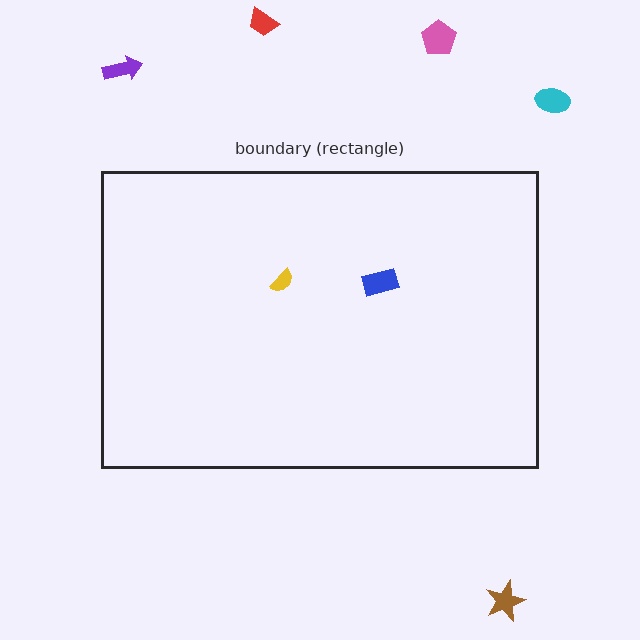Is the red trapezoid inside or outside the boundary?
Outside.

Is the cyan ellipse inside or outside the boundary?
Outside.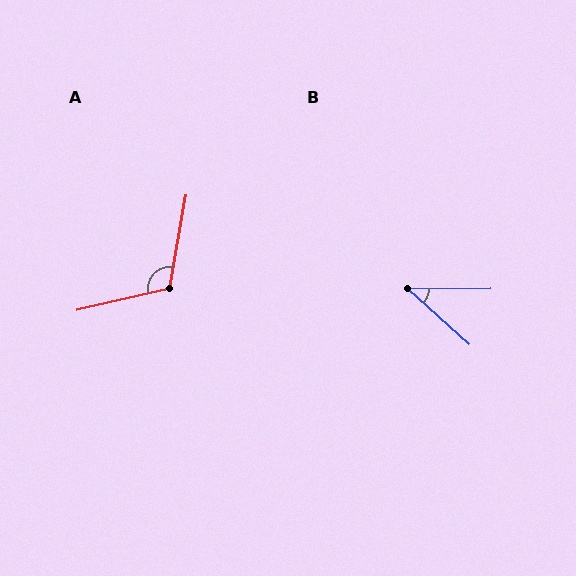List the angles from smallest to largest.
B (42°), A (113°).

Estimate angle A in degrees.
Approximately 113 degrees.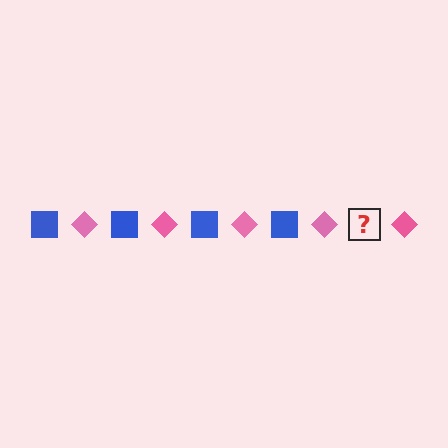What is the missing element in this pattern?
The missing element is a blue square.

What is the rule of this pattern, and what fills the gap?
The rule is that the pattern alternates between blue square and pink diamond. The gap should be filled with a blue square.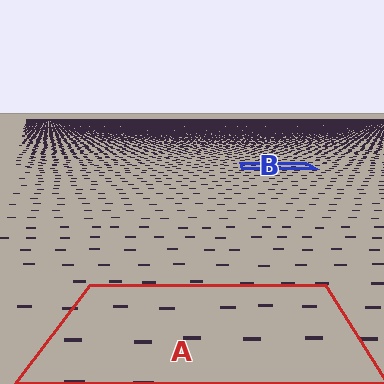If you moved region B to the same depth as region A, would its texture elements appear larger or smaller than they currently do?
They would appear larger. At a closer depth, the same texture elements are projected at a bigger on-screen size.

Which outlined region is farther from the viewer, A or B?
Region B is farther from the viewer — the texture elements inside it appear smaller and more densely packed.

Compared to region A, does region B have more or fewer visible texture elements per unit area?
Region B has more texture elements per unit area — they are packed more densely because it is farther away.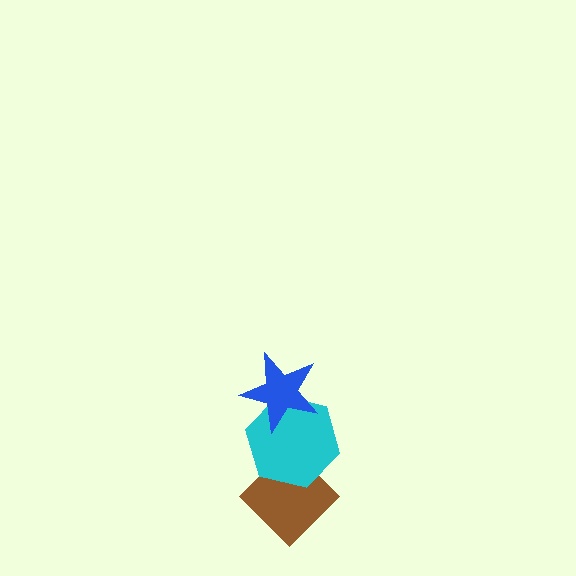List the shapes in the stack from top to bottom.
From top to bottom: the blue star, the cyan hexagon, the brown diamond.